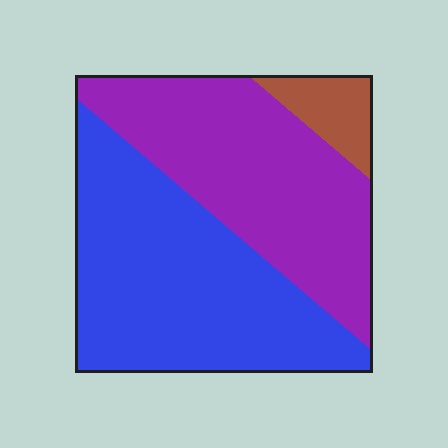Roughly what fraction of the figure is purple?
Purple covers 43% of the figure.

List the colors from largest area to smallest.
From largest to smallest: blue, purple, brown.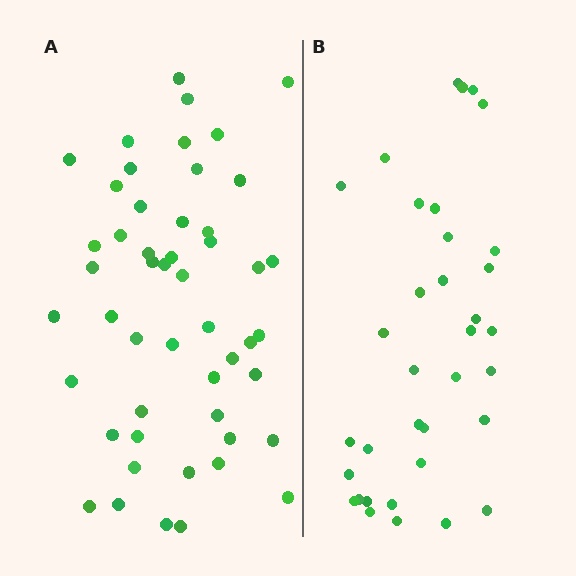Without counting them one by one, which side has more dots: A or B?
Region A (the left region) has more dots.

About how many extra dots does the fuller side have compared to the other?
Region A has approximately 15 more dots than region B.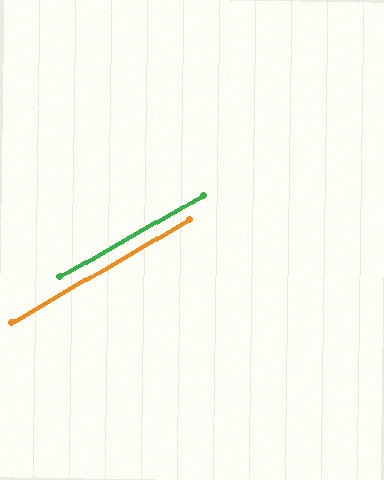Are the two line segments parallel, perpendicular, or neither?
Parallel — their directions differ by only 0.5°.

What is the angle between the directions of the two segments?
Approximately 1 degree.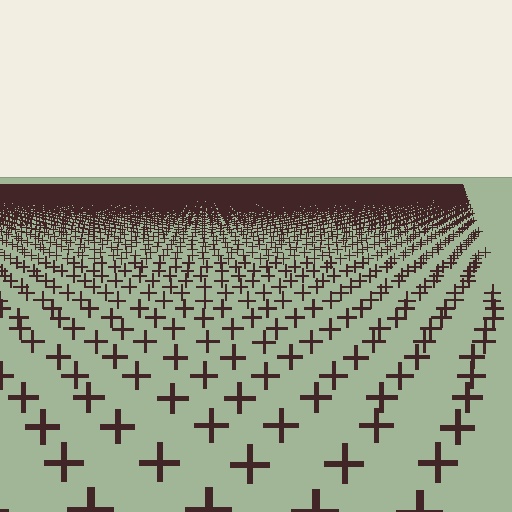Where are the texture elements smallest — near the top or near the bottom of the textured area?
Near the top.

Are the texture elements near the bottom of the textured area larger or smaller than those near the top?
Larger. Near the bottom, elements are closer to the viewer and appear at a bigger on-screen size.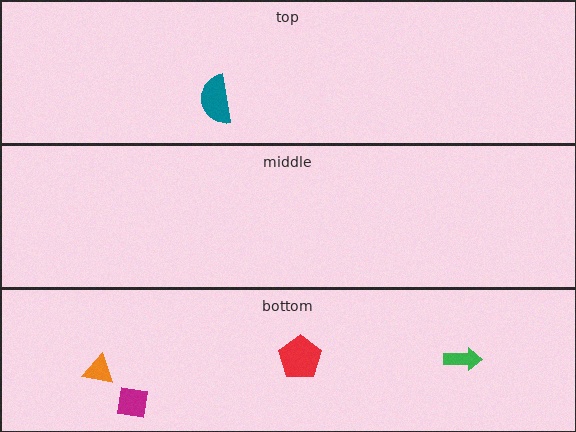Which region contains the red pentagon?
The bottom region.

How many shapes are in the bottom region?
4.